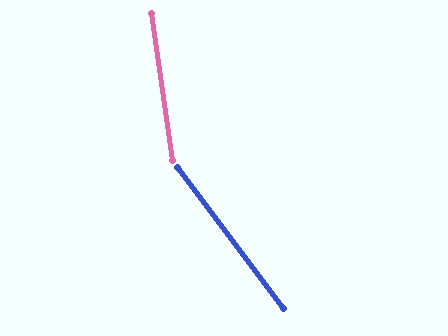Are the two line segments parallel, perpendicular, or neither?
Neither parallel nor perpendicular — they differ by about 29°.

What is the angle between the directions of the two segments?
Approximately 29 degrees.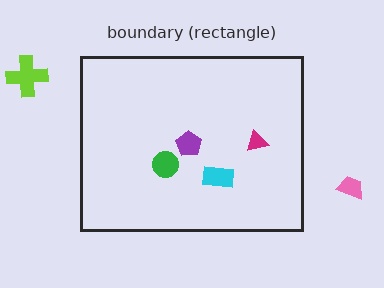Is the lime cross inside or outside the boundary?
Outside.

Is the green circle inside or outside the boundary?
Inside.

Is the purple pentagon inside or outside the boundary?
Inside.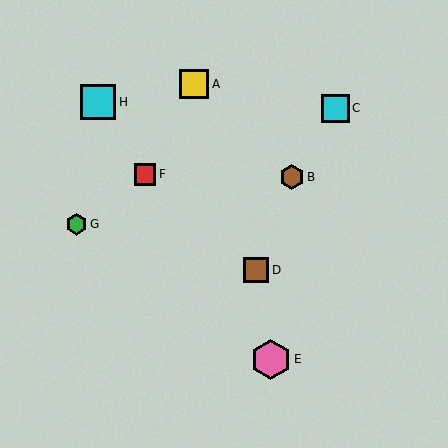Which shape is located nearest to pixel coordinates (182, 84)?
The yellow square (labeled A) at (194, 84) is nearest to that location.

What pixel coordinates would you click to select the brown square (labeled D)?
Click at (256, 270) to select the brown square D.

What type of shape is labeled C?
Shape C is a cyan square.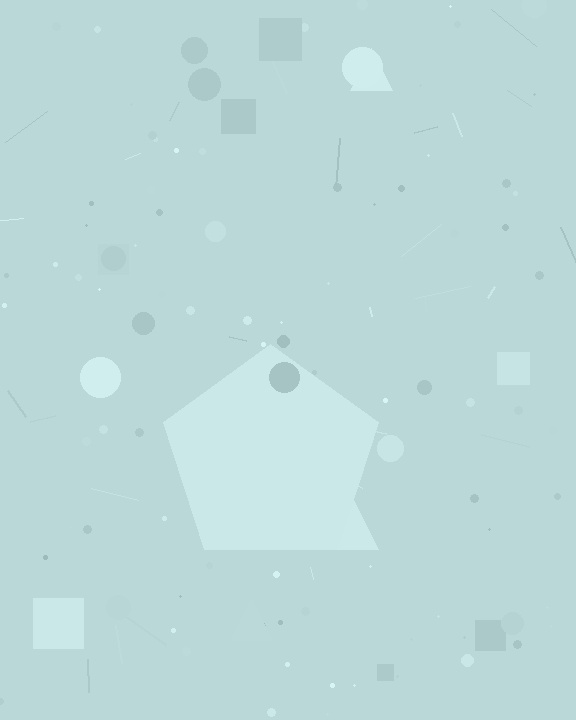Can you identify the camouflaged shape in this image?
The camouflaged shape is a pentagon.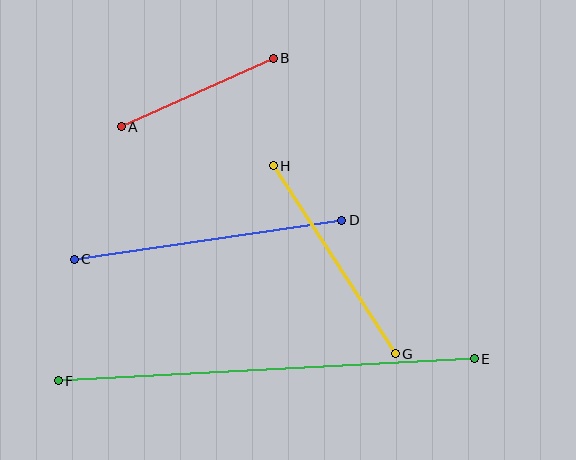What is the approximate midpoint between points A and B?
The midpoint is at approximately (197, 93) pixels.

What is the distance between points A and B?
The distance is approximately 167 pixels.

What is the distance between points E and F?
The distance is approximately 416 pixels.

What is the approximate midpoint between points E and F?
The midpoint is at approximately (266, 370) pixels.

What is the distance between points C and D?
The distance is approximately 270 pixels.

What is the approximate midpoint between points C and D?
The midpoint is at approximately (208, 240) pixels.